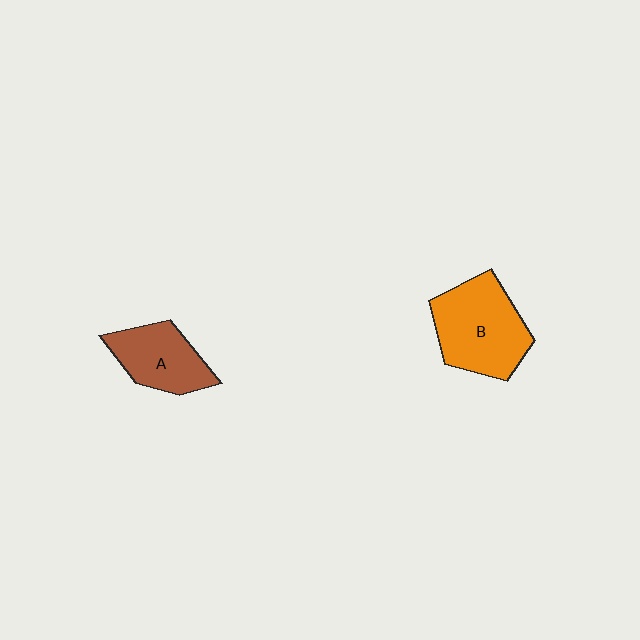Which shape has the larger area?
Shape B (orange).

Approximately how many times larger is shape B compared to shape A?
Approximately 1.4 times.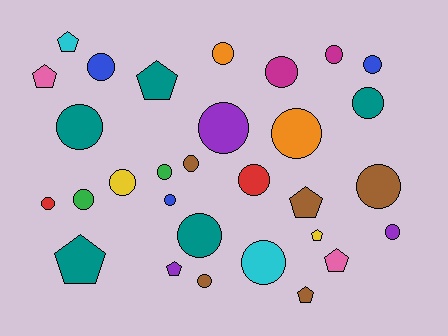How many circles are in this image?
There are 21 circles.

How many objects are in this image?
There are 30 objects.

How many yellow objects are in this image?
There are 2 yellow objects.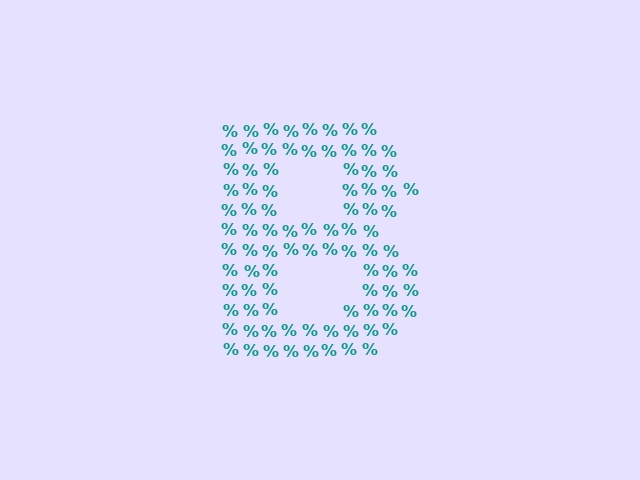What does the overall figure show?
The overall figure shows the letter B.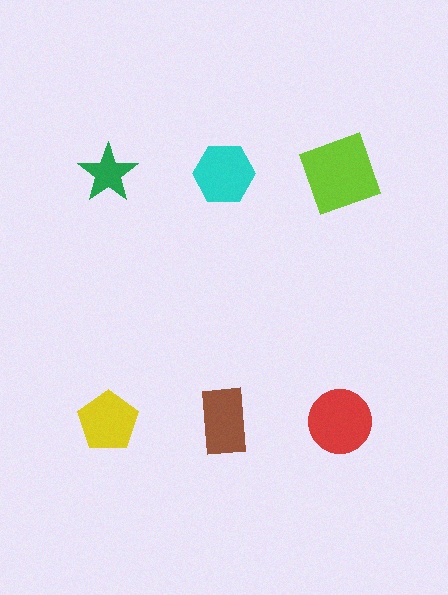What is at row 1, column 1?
A green star.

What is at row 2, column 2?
A brown rectangle.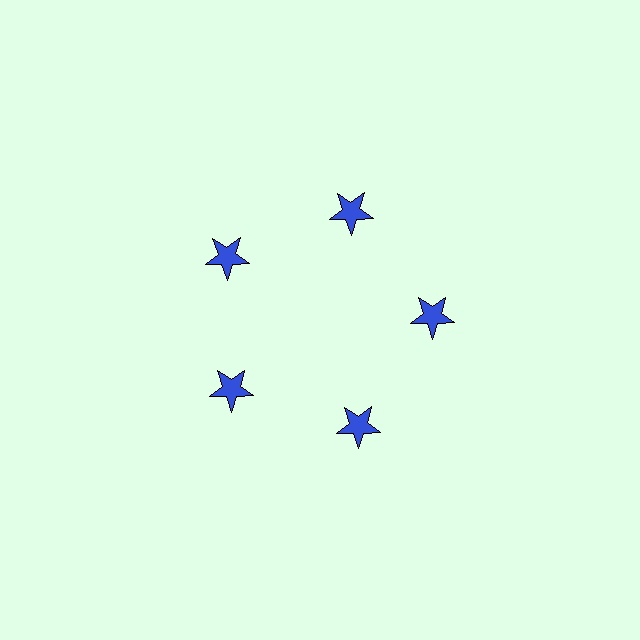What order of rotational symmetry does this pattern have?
This pattern has 5-fold rotational symmetry.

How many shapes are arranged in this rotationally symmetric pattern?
There are 5 shapes, arranged in 5 groups of 1.